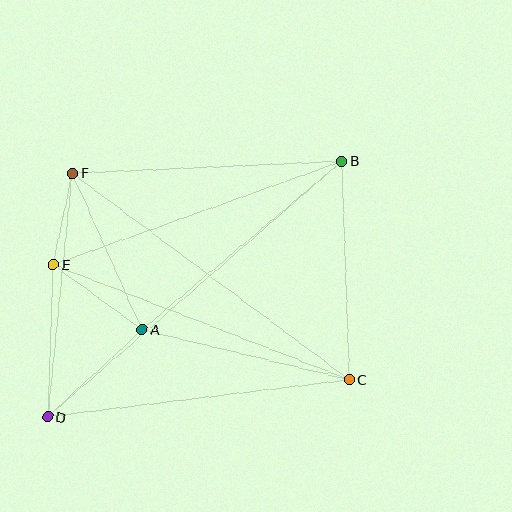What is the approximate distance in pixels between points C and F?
The distance between C and F is approximately 345 pixels.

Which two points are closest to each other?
Points E and F are closest to each other.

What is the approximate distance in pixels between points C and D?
The distance between C and D is approximately 304 pixels.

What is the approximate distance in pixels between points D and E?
The distance between D and E is approximately 153 pixels.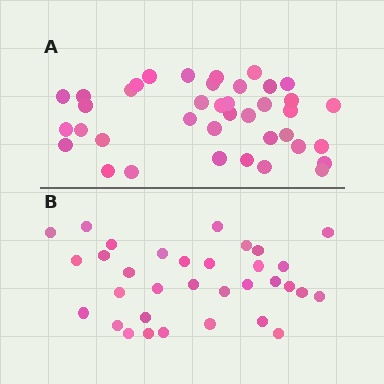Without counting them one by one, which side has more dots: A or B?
Region A (the top region) has more dots.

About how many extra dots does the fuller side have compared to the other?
Region A has about 6 more dots than region B.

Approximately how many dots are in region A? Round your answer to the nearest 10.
About 40 dots. (The exact count is 39, which rounds to 40.)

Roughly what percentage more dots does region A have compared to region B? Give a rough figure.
About 20% more.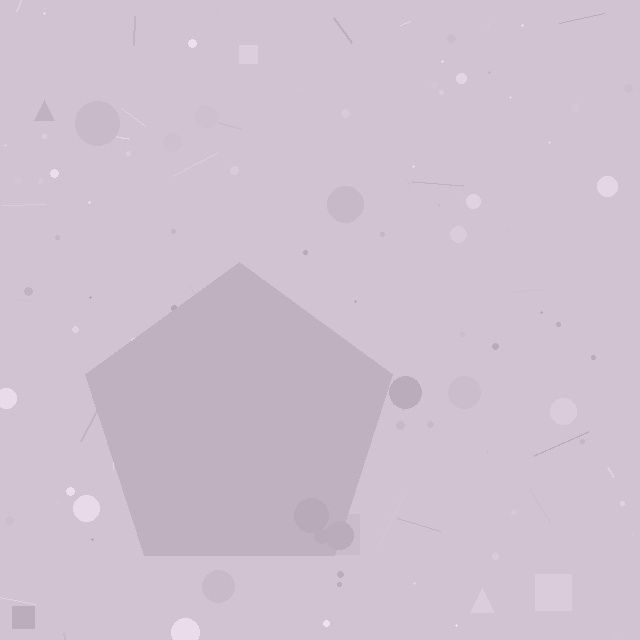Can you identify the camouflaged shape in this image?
The camouflaged shape is a pentagon.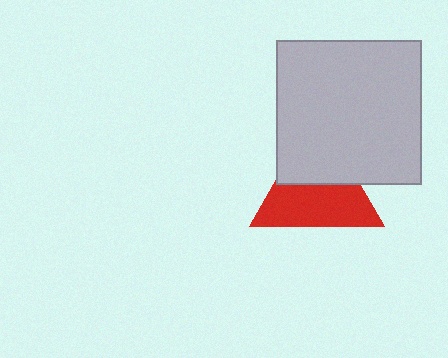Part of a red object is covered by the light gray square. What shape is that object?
It is a triangle.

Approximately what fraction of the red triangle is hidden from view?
Roughly 42% of the red triangle is hidden behind the light gray square.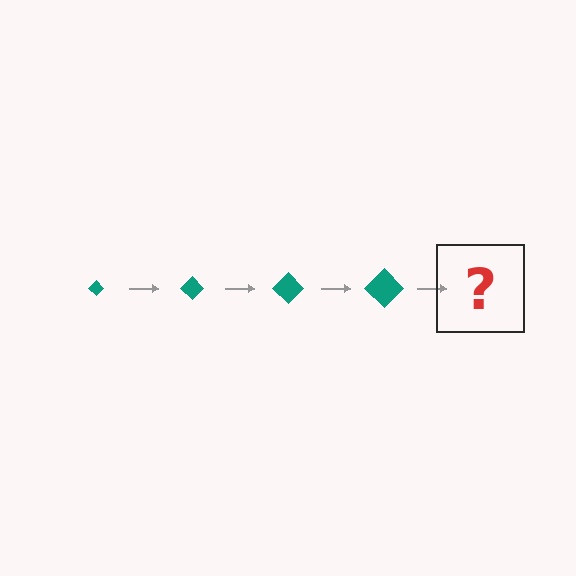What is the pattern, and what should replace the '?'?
The pattern is that the diamond gets progressively larger each step. The '?' should be a teal diamond, larger than the previous one.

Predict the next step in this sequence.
The next step is a teal diamond, larger than the previous one.